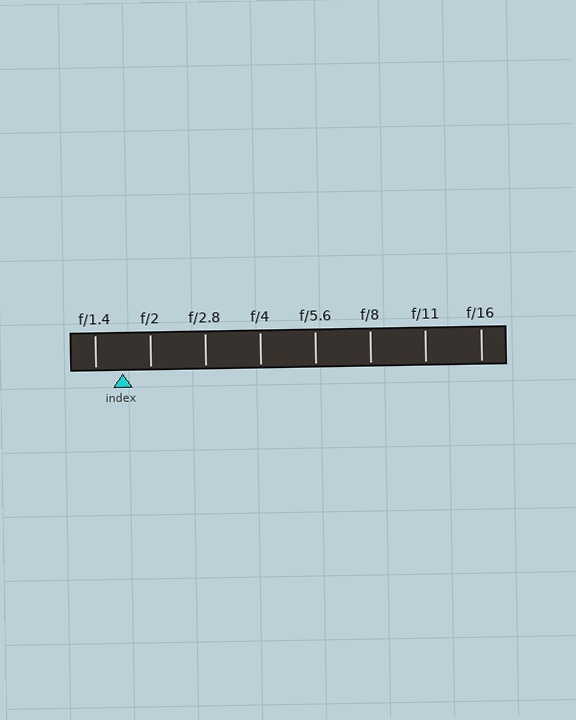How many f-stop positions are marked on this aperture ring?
There are 8 f-stop positions marked.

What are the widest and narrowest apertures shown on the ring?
The widest aperture shown is f/1.4 and the narrowest is f/16.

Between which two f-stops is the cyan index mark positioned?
The index mark is between f/1.4 and f/2.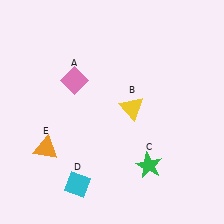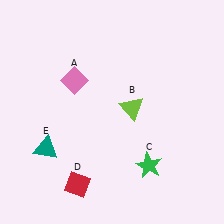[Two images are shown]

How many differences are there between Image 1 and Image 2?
There are 3 differences between the two images.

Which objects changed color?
B changed from yellow to lime. D changed from cyan to red. E changed from orange to teal.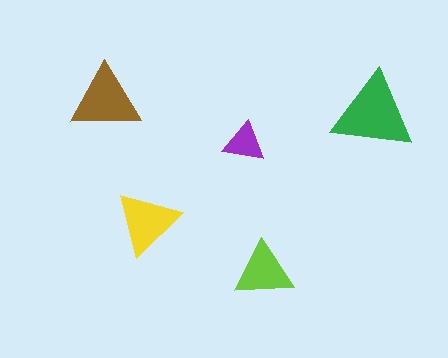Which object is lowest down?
The lime triangle is bottommost.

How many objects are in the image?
There are 5 objects in the image.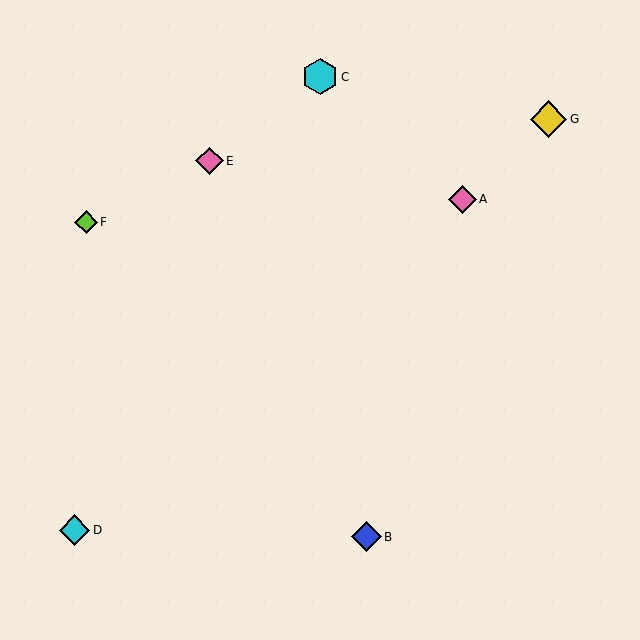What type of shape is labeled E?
Shape E is a pink diamond.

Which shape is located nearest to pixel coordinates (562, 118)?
The yellow diamond (labeled G) at (548, 119) is nearest to that location.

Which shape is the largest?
The yellow diamond (labeled G) is the largest.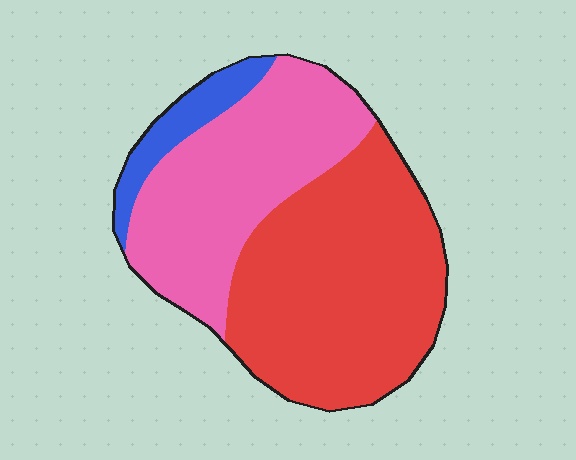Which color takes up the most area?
Red, at roughly 55%.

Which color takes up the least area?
Blue, at roughly 10%.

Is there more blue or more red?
Red.